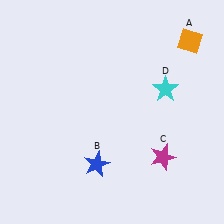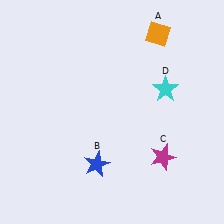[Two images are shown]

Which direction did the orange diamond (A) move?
The orange diamond (A) moved left.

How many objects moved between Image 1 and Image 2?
1 object moved between the two images.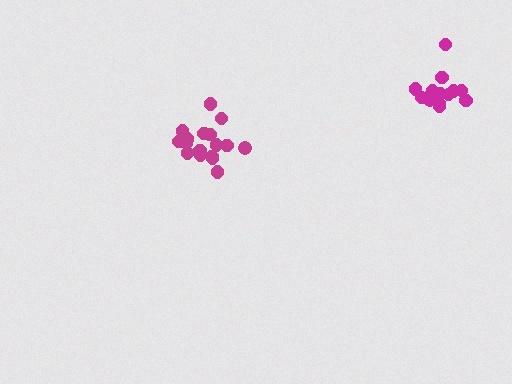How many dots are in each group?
Group 1: 15 dots, Group 2: 18 dots (33 total).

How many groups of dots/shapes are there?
There are 2 groups.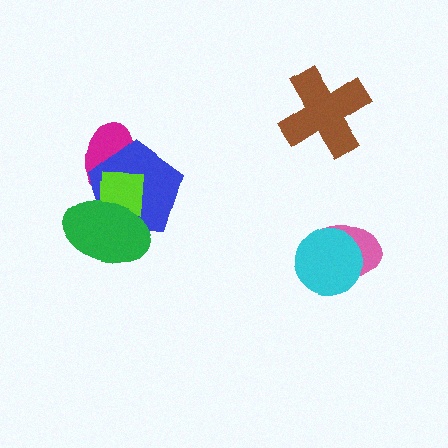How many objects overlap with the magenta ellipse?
3 objects overlap with the magenta ellipse.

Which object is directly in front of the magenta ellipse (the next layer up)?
The blue pentagon is directly in front of the magenta ellipse.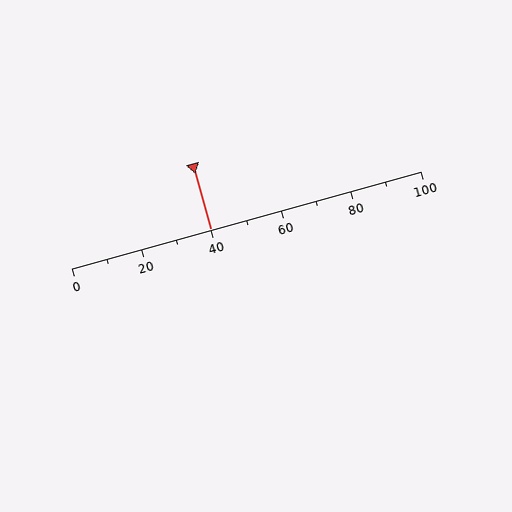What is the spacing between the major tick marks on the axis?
The major ticks are spaced 20 apart.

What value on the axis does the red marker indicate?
The marker indicates approximately 40.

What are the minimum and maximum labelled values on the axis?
The axis runs from 0 to 100.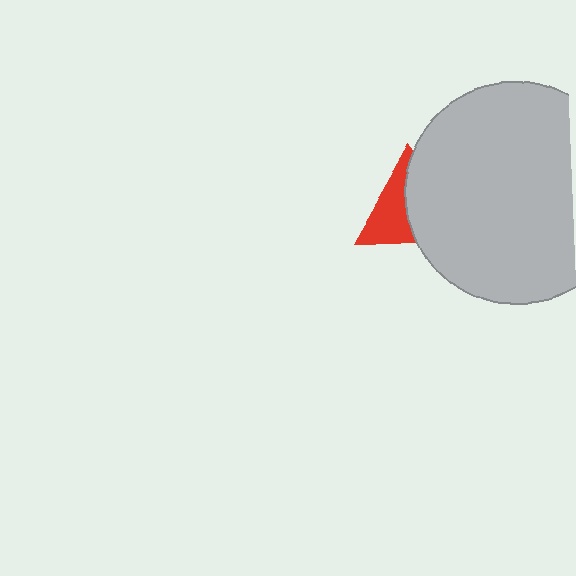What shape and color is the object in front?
The object in front is a light gray circle.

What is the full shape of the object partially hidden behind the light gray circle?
The partially hidden object is a red triangle.